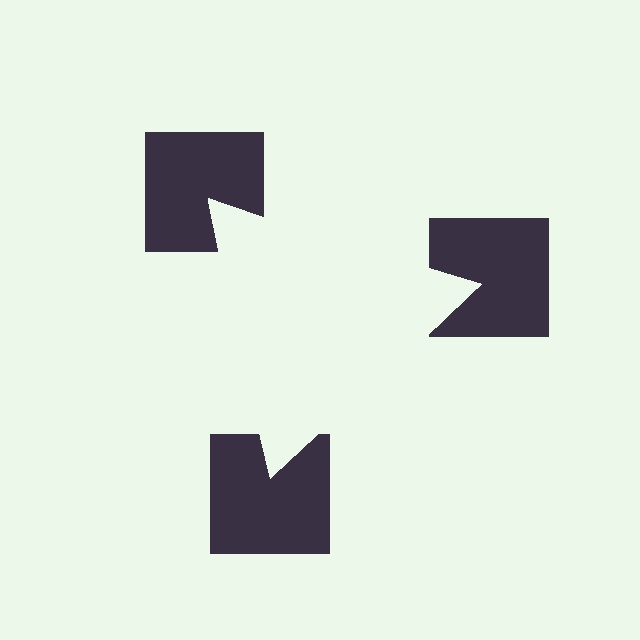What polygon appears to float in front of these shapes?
An illusory triangle — its edges are inferred from the aligned wedge cuts in the notched squares, not physically drawn.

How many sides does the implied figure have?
3 sides.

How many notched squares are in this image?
There are 3 — one at each vertex of the illusory triangle.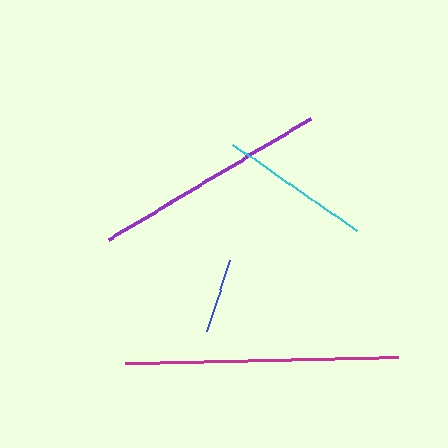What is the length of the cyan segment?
The cyan segment is approximately 151 pixels long.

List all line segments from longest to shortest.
From longest to shortest: magenta, purple, cyan, blue.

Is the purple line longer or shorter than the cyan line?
The purple line is longer than the cyan line.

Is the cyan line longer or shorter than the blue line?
The cyan line is longer than the blue line.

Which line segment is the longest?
The magenta line is the longest at approximately 273 pixels.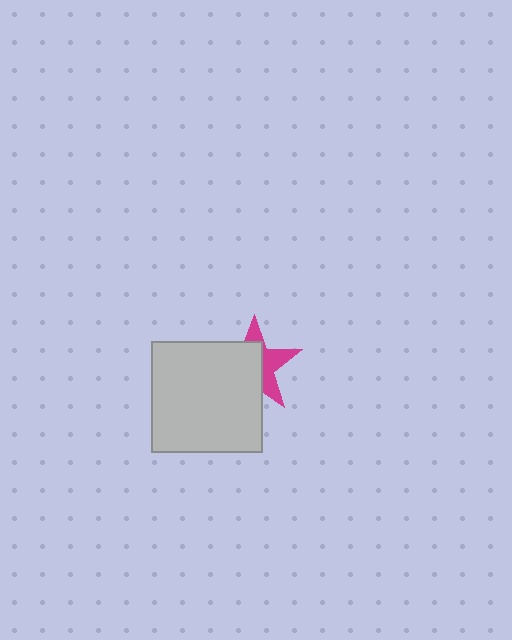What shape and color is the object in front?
The object in front is a light gray square.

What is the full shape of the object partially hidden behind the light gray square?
The partially hidden object is a magenta star.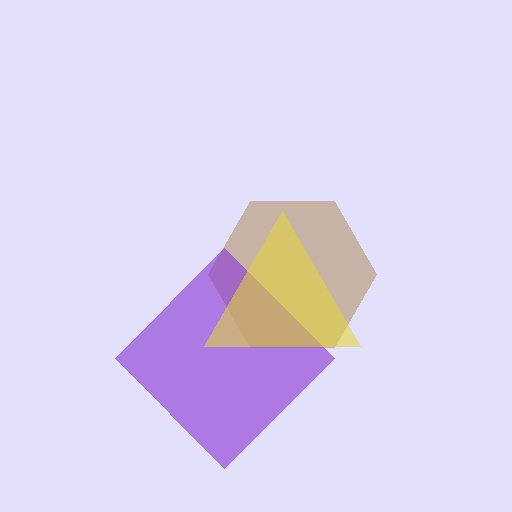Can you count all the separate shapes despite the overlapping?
Yes, there are 3 separate shapes.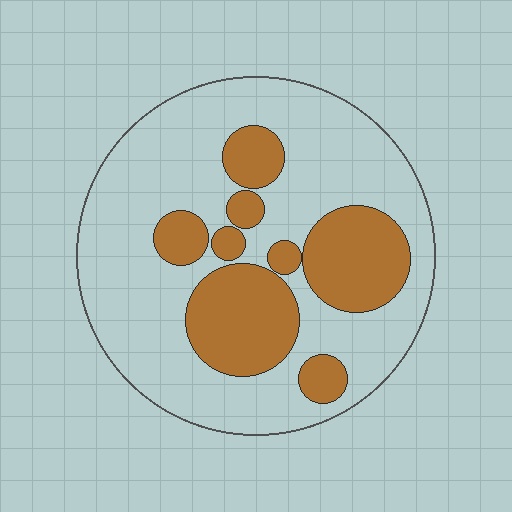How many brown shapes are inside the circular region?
8.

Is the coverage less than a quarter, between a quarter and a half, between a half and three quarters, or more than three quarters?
Between a quarter and a half.